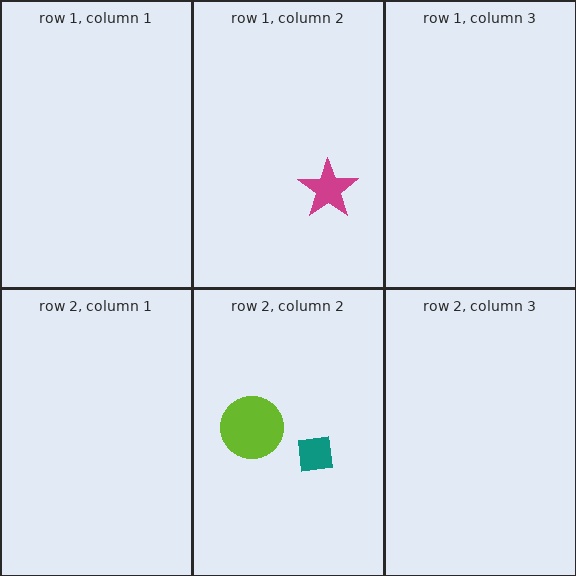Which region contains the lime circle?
The row 2, column 2 region.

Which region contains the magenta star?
The row 1, column 2 region.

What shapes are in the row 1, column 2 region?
The magenta star.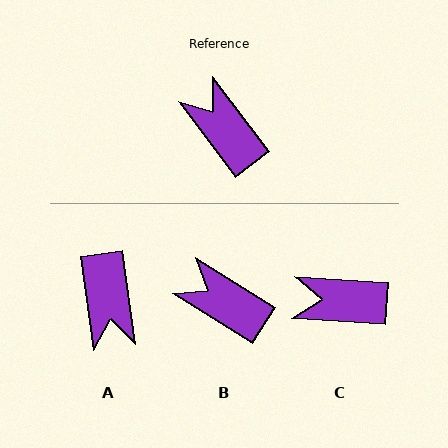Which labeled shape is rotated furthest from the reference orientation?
A, about 150 degrees away.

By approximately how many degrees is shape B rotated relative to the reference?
Approximately 21 degrees counter-clockwise.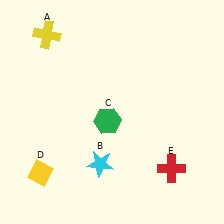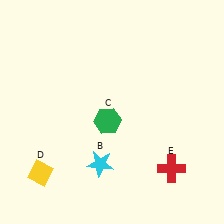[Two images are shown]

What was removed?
The yellow cross (A) was removed in Image 2.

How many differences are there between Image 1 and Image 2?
There is 1 difference between the two images.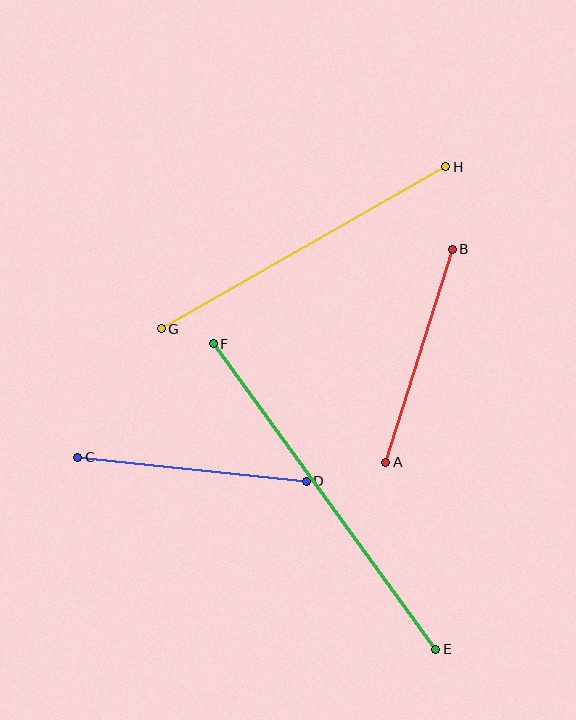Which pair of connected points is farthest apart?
Points E and F are farthest apart.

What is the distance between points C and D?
The distance is approximately 230 pixels.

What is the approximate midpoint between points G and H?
The midpoint is at approximately (303, 248) pixels.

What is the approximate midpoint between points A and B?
The midpoint is at approximately (419, 356) pixels.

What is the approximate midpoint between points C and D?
The midpoint is at approximately (192, 469) pixels.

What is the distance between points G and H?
The distance is approximately 328 pixels.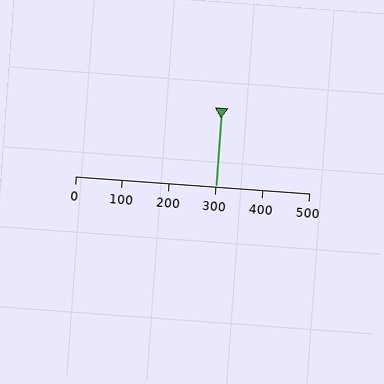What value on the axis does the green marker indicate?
The marker indicates approximately 300.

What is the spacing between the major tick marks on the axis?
The major ticks are spaced 100 apart.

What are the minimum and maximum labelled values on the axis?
The axis runs from 0 to 500.